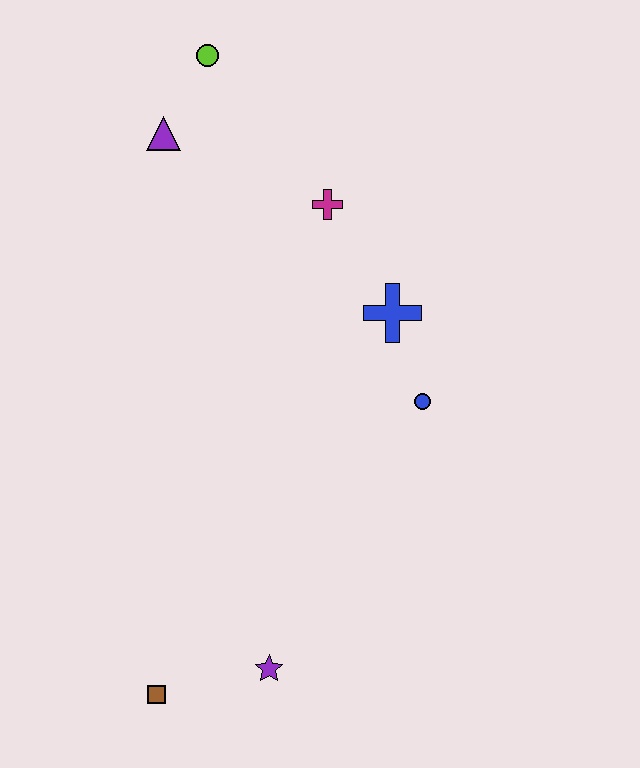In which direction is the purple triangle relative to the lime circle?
The purple triangle is below the lime circle.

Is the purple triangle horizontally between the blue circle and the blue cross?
No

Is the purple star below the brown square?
No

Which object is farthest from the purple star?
The lime circle is farthest from the purple star.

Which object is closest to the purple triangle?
The lime circle is closest to the purple triangle.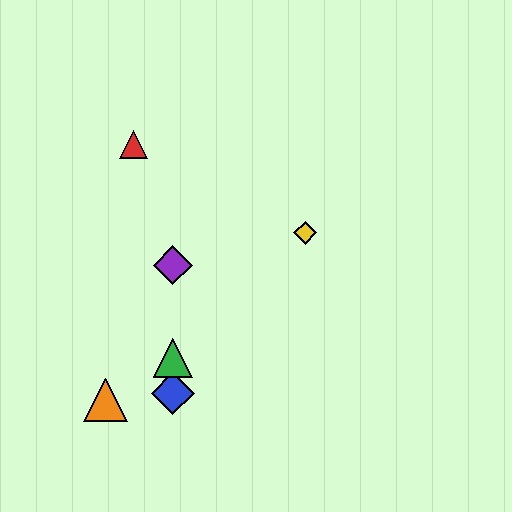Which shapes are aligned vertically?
The blue diamond, the green triangle, the purple diamond are aligned vertically.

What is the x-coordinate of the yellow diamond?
The yellow diamond is at x≈305.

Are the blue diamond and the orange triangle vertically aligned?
No, the blue diamond is at x≈173 and the orange triangle is at x≈106.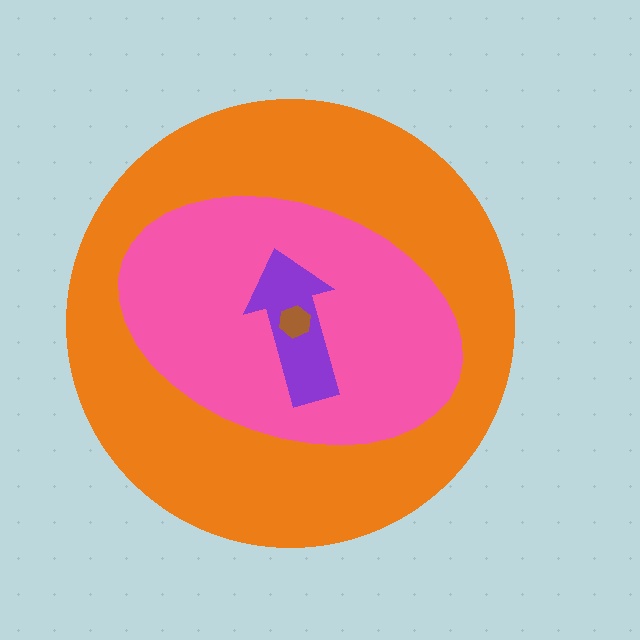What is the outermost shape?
The orange circle.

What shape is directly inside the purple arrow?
The brown hexagon.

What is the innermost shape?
The brown hexagon.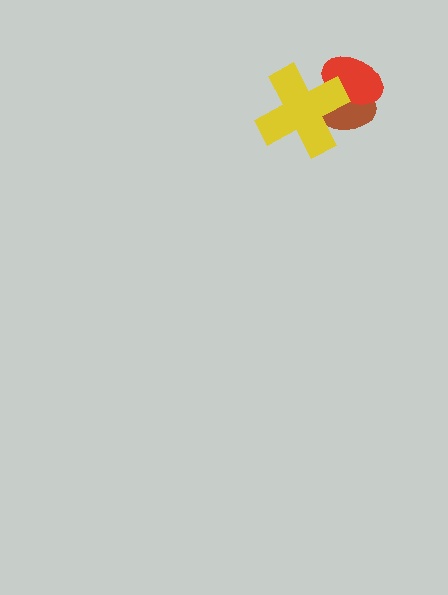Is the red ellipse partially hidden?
Yes, it is partially covered by another shape.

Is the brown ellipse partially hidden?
Yes, it is partially covered by another shape.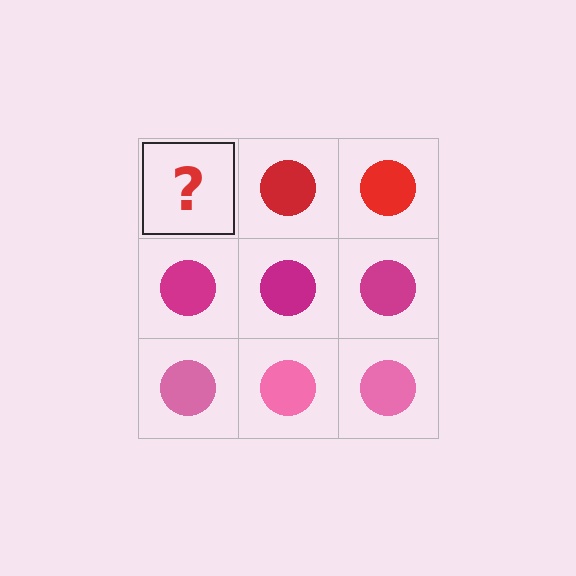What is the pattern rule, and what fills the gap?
The rule is that each row has a consistent color. The gap should be filled with a red circle.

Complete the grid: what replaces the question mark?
The question mark should be replaced with a red circle.